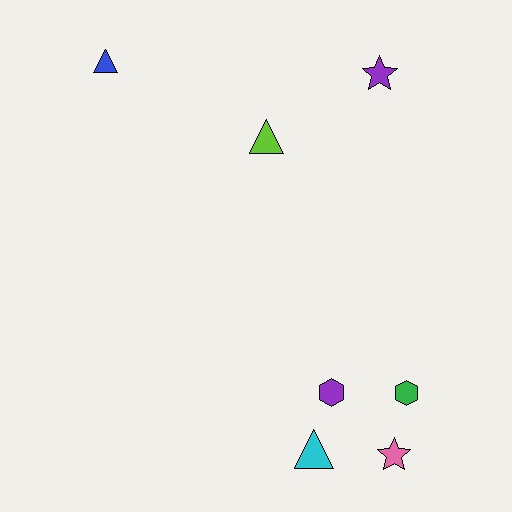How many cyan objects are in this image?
There is 1 cyan object.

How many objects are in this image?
There are 7 objects.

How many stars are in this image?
There are 2 stars.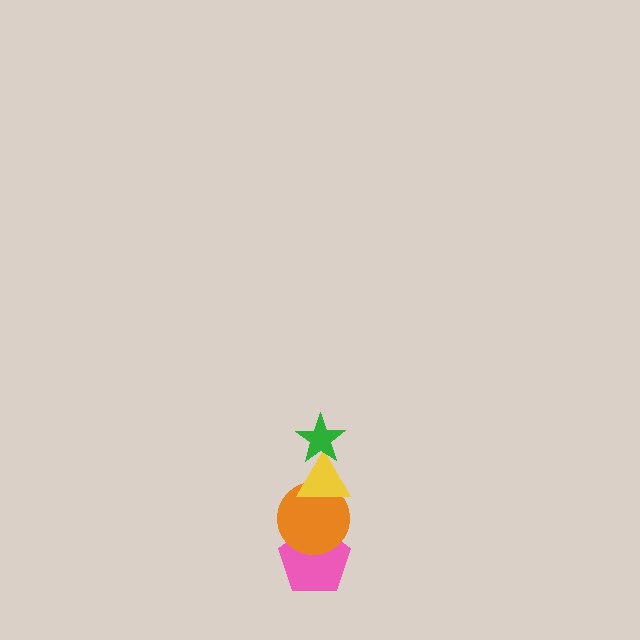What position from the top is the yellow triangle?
The yellow triangle is 2nd from the top.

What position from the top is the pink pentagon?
The pink pentagon is 4th from the top.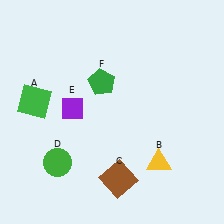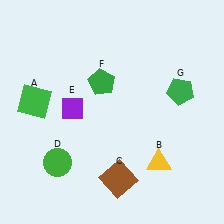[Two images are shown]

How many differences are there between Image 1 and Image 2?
There is 1 difference between the two images.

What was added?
A green pentagon (G) was added in Image 2.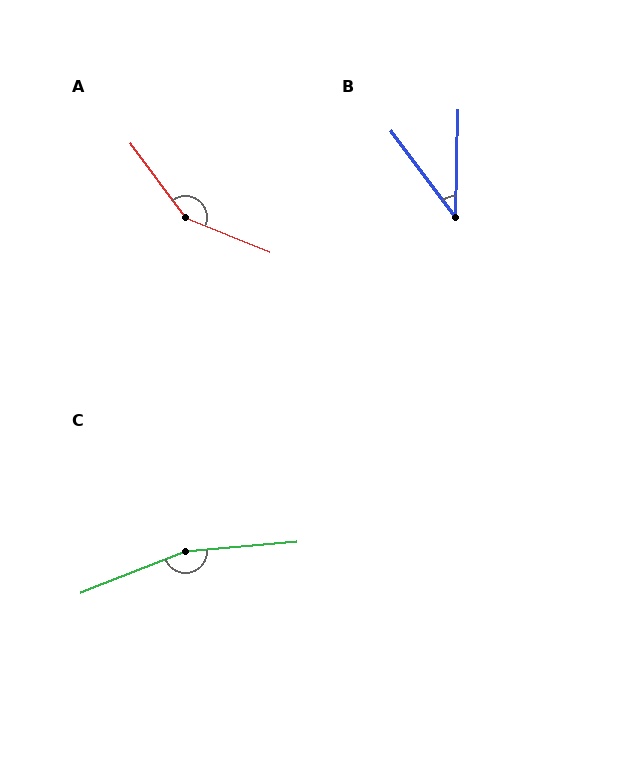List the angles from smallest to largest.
B (38°), A (149°), C (163°).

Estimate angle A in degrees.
Approximately 149 degrees.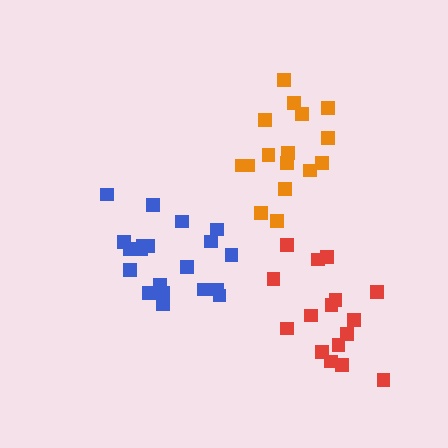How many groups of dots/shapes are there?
There are 3 groups.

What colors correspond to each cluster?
The clusters are colored: red, orange, blue.